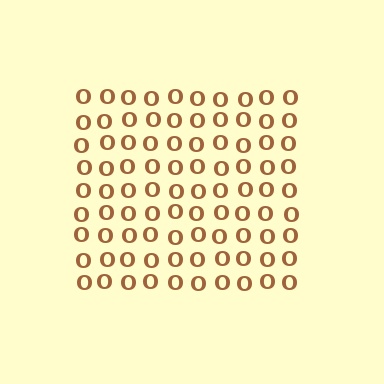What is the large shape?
The large shape is a square.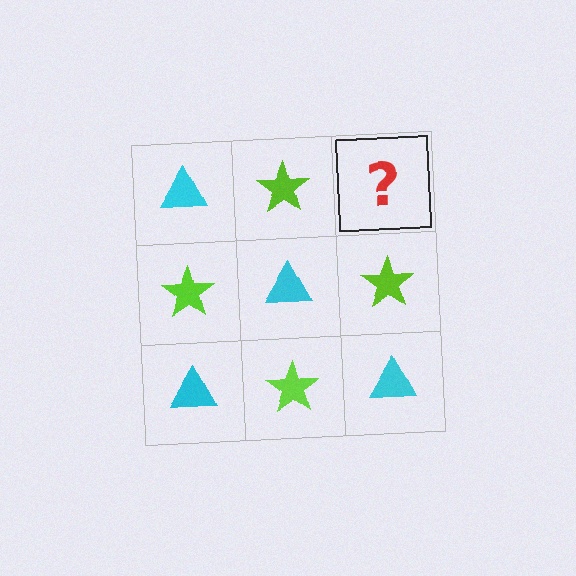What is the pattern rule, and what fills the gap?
The rule is that it alternates cyan triangle and lime star in a checkerboard pattern. The gap should be filled with a cyan triangle.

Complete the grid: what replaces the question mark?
The question mark should be replaced with a cyan triangle.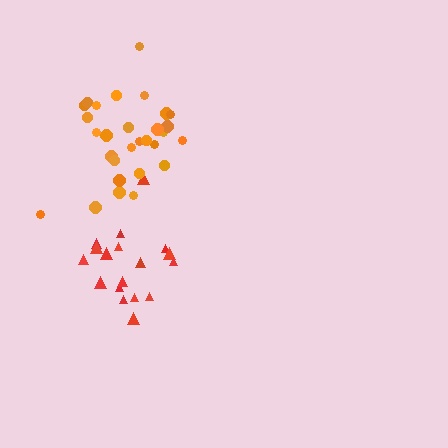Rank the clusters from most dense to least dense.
orange, red.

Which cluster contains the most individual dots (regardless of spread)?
Orange (29).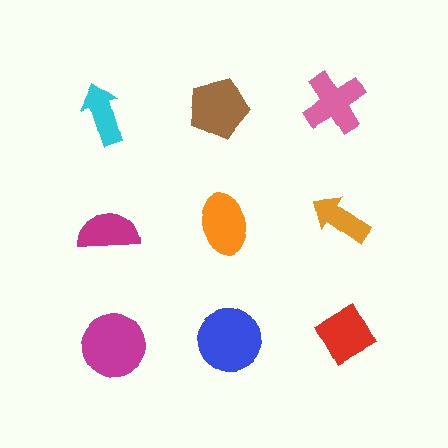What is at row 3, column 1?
A magenta circle.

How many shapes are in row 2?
3 shapes.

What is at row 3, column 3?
A red diamond.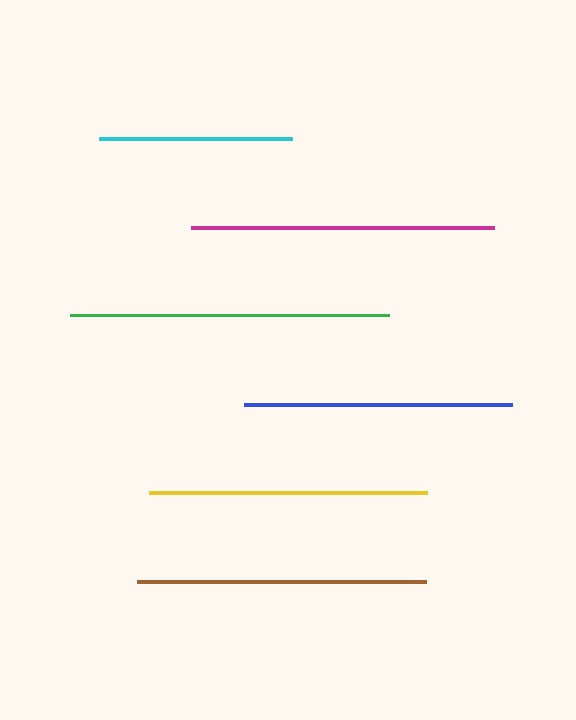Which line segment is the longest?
The green line is the longest at approximately 319 pixels.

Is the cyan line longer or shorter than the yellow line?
The yellow line is longer than the cyan line.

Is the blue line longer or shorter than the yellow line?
The yellow line is longer than the blue line.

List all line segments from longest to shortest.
From longest to shortest: green, magenta, brown, yellow, blue, cyan.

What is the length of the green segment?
The green segment is approximately 319 pixels long.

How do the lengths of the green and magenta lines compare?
The green and magenta lines are approximately the same length.